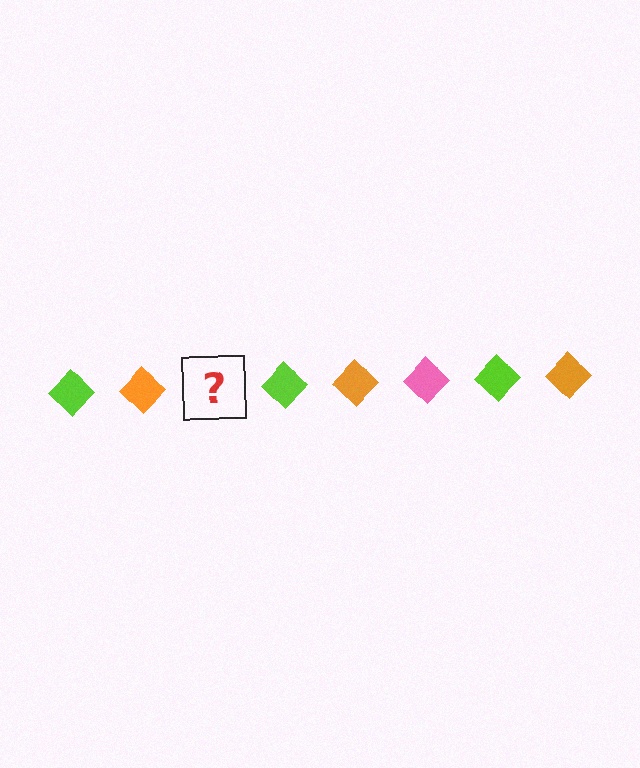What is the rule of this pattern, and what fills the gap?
The rule is that the pattern cycles through lime, orange, pink diamonds. The gap should be filled with a pink diamond.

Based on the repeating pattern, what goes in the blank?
The blank should be a pink diamond.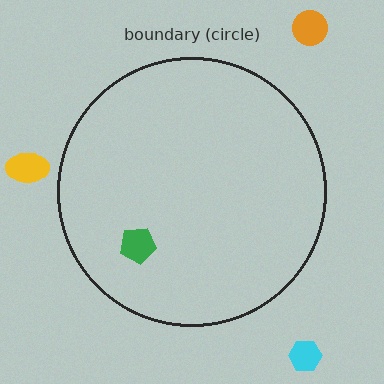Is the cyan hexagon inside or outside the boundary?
Outside.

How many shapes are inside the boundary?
1 inside, 3 outside.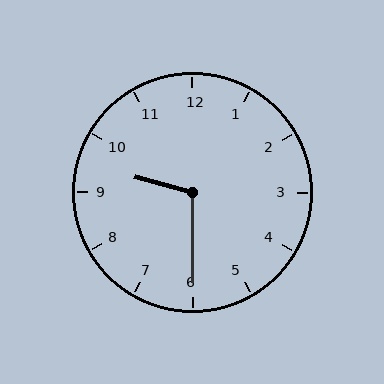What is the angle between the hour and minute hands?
Approximately 105 degrees.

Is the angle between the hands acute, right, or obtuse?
It is obtuse.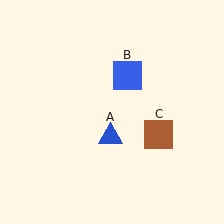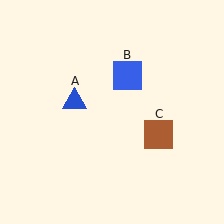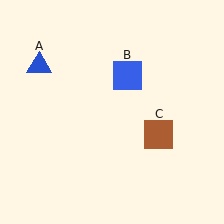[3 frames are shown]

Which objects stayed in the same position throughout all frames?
Blue square (object B) and brown square (object C) remained stationary.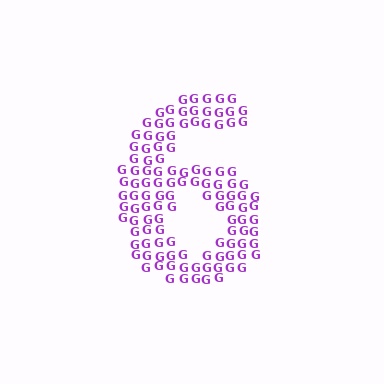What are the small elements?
The small elements are letter G's.